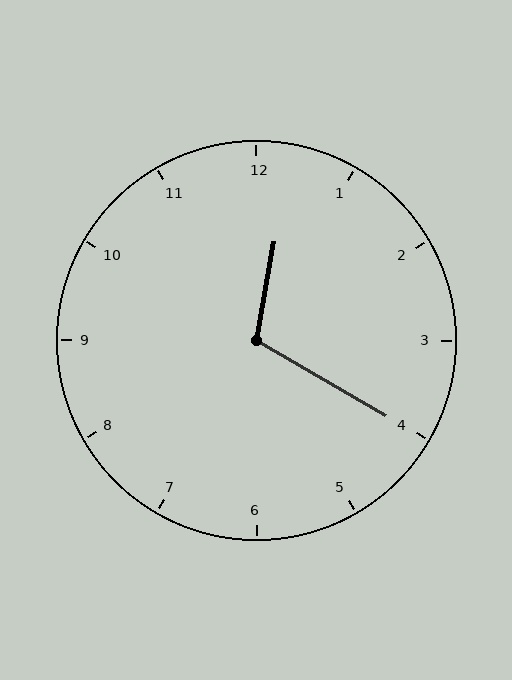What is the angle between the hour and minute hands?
Approximately 110 degrees.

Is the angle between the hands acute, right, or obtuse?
It is obtuse.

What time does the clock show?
12:20.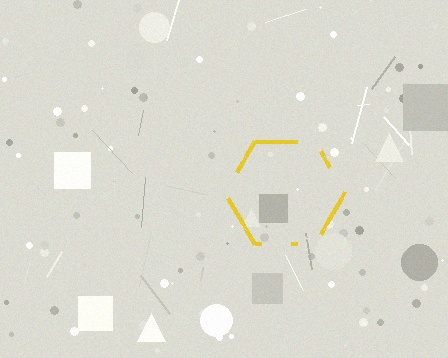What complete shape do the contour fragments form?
The contour fragments form a hexagon.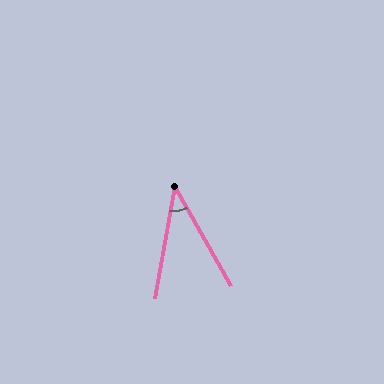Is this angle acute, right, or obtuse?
It is acute.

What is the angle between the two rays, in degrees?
Approximately 39 degrees.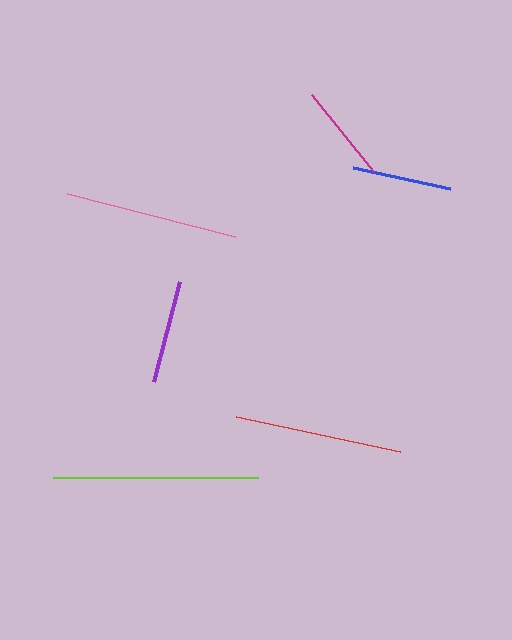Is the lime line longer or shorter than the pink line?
The lime line is longer than the pink line.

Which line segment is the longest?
The lime line is the longest at approximately 205 pixels.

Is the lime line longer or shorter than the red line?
The lime line is longer than the red line.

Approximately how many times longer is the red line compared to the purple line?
The red line is approximately 1.6 times the length of the purple line.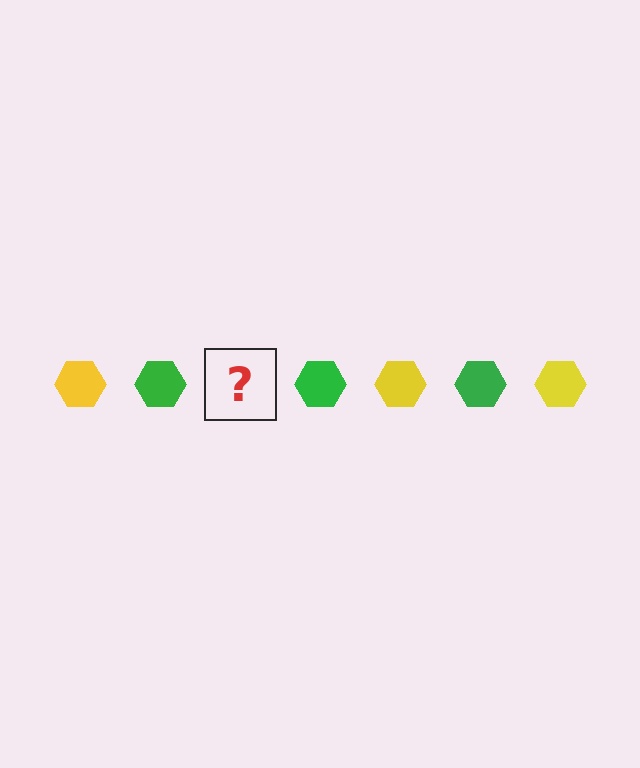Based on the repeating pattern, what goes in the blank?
The blank should be a yellow hexagon.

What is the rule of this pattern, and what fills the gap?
The rule is that the pattern cycles through yellow, green hexagons. The gap should be filled with a yellow hexagon.